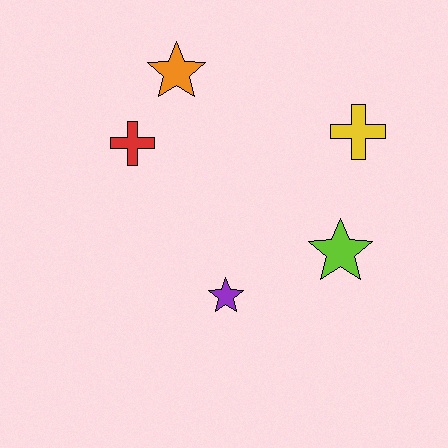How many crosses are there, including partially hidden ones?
There are 2 crosses.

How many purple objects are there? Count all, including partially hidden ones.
There is 1 purple object.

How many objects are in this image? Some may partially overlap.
There are 5 objects.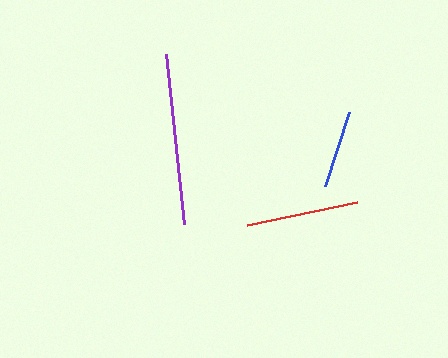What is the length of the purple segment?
The purple segment is approximately 171 pixels long.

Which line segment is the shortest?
The blue line is the shortest at approximately 77 pixels.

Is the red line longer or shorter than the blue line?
The red line is longer than the blue line.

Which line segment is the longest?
The purple line is the longest at approximately 171 pixels.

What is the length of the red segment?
The red segment is approximately 112 pixels long.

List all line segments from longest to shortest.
From longest to shortest: purple, red, blue.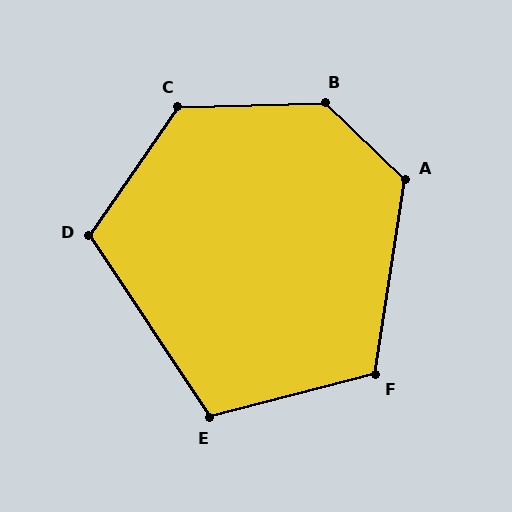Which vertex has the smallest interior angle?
E, at approximately 109 degrees.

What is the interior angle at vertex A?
Approximately 125 degrees (obtuse).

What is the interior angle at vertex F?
Approximately 113 degrees (obtuse).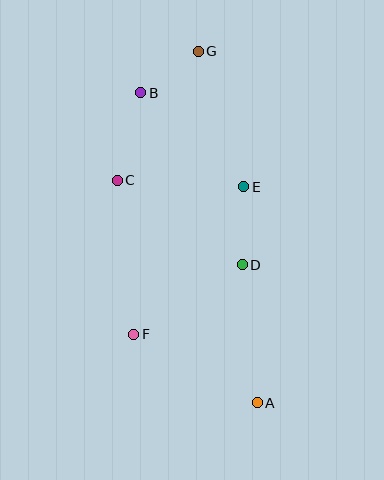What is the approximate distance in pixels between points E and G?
The distance between E and G is approximately 143 pixels.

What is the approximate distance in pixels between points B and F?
The distance between B and F is approximately 241 pixels.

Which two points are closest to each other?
Points B and G are closest to each other.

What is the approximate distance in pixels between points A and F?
The distance between A and F is approximately 141 pixels.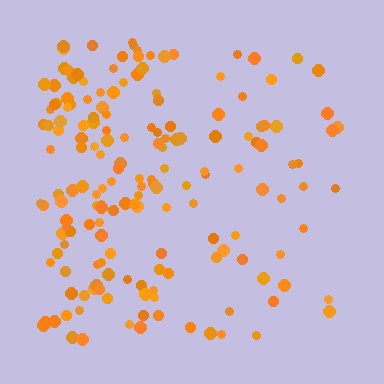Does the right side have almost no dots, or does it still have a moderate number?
Still a moderate number, just noticeably fewer than the left.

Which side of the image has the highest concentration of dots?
The left.